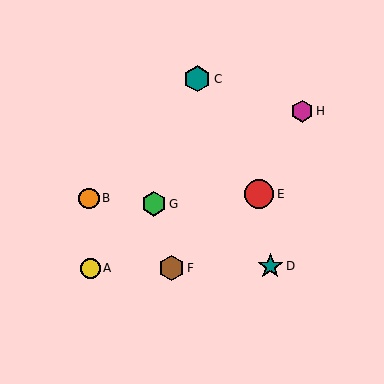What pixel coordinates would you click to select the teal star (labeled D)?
Click at (270, 266) to select the teal star D.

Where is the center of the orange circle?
The center of the orange circle is at (89, 198).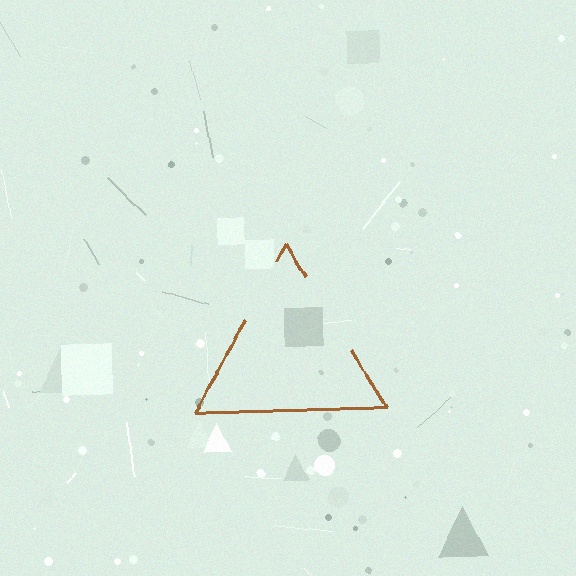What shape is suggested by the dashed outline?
The dashed outline suggests a triangle.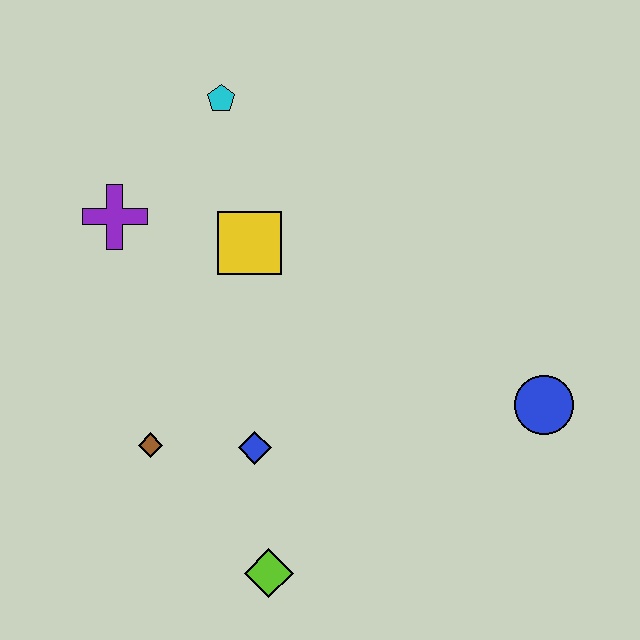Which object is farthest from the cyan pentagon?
The lime diamond is farthest from the cyan pentagon.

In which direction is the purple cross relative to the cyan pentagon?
The purple cross is below the cyan pentagon.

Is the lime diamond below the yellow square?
Yes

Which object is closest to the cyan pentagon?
The yellow square is closest to the cyan pentagon.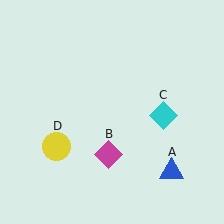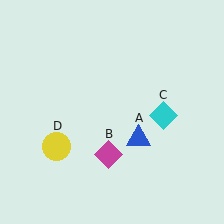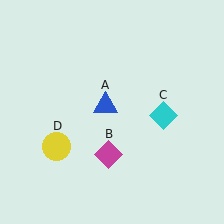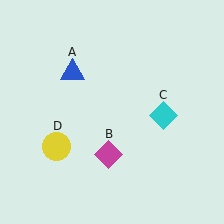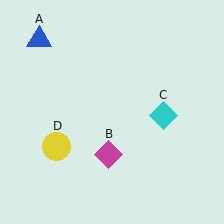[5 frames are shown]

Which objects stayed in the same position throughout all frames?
Magenta diamond (object B) and cyan diamond (object C) and yellow circle (object D) remained stationary.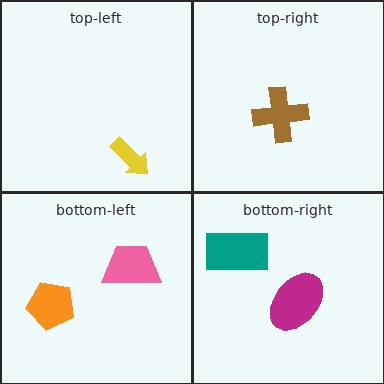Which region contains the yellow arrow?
The top-left region.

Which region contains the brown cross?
The top-right region.